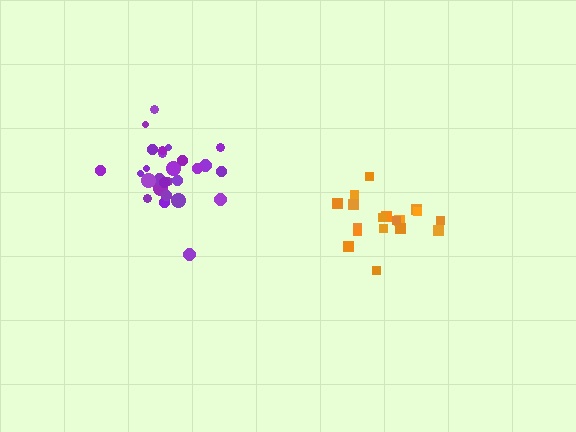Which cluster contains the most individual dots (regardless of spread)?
Purple (27).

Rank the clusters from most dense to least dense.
purple, orange.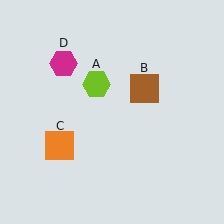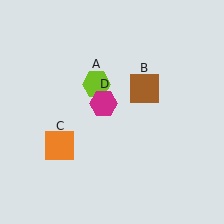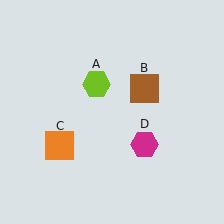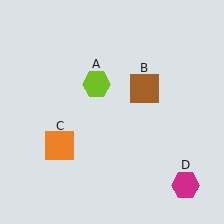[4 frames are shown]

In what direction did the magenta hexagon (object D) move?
The magenta hexagon (object D) moved down and to the right.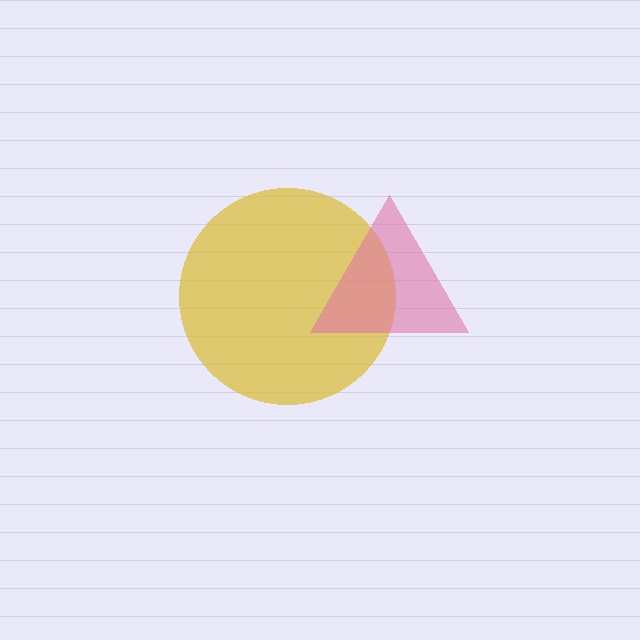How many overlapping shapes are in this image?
There are 2 overlapping shapes in the image.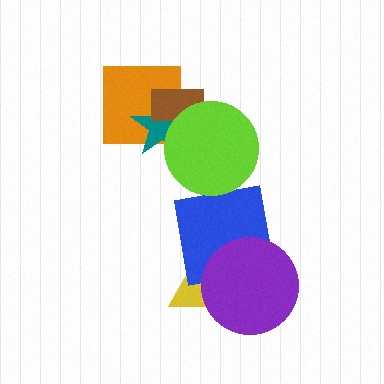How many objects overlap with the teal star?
3 objects overlap with the teal star.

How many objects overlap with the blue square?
2 objects overlap with the blue square.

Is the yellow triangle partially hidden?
Yes, it is partially covered by another shape.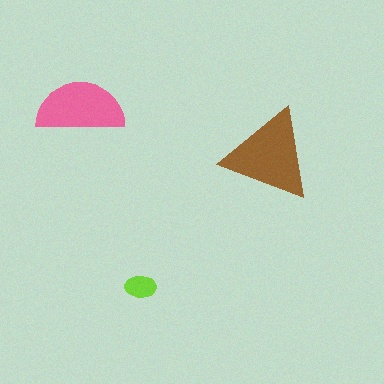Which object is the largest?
The brown triangle.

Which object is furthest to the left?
The pink semicircle is leftmost.